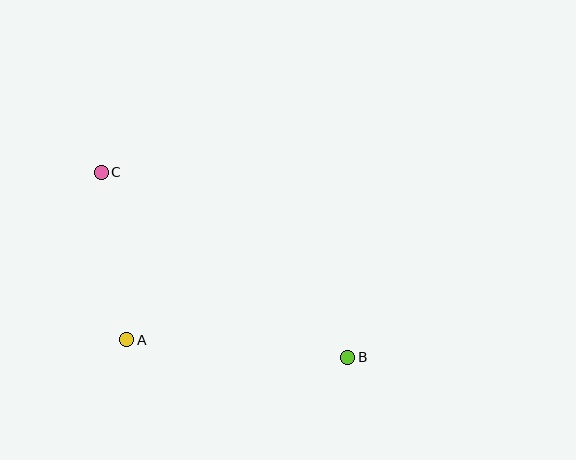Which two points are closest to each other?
Points A and C are closest to each other.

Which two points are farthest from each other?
Points B and C are farthest from each other.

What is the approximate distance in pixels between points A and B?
The distance between A and B is approximately 222 pixels.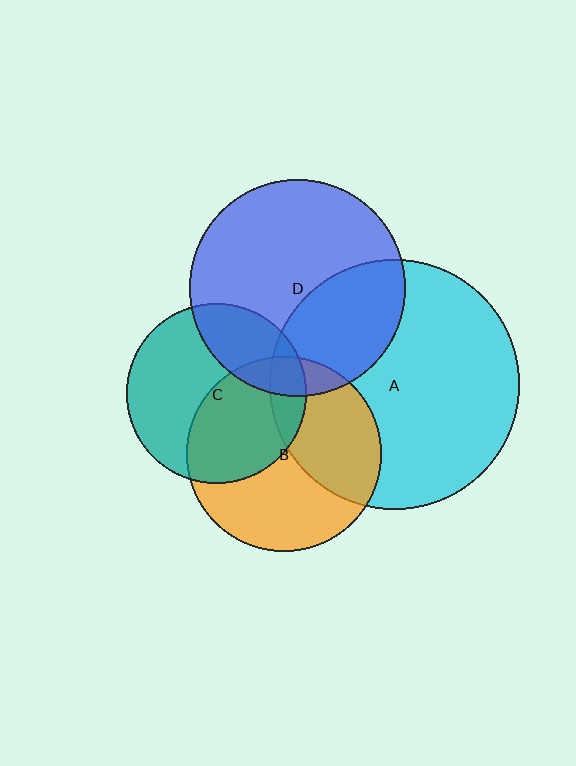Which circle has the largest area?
Circle A (cyan).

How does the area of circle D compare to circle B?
Approximately 1.2 times.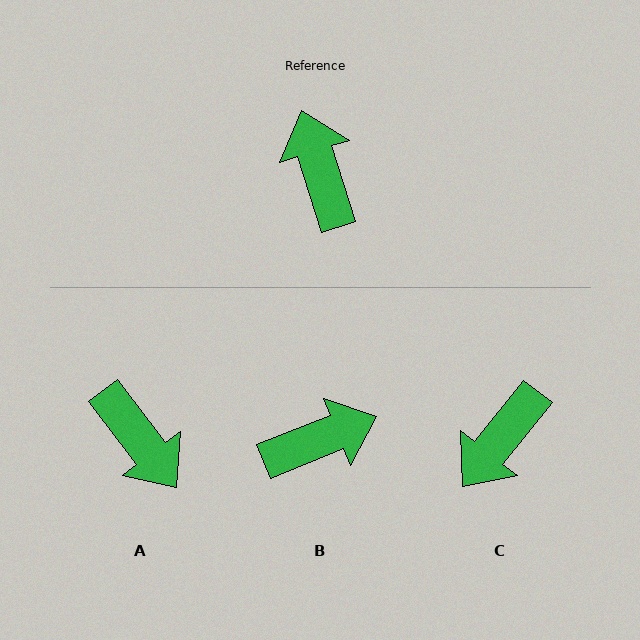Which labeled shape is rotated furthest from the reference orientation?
A, about 160 degrees away.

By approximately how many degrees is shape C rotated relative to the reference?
Approximately 124 degrees counter-clockwise.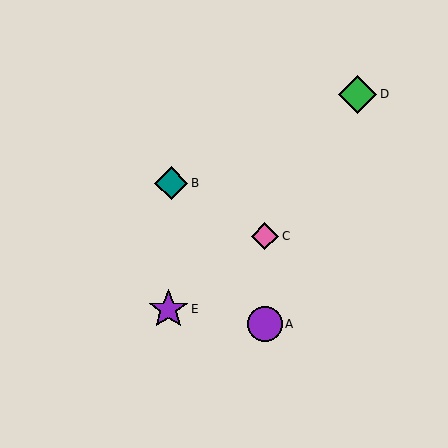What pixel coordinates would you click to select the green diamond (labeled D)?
Click at (357, 94) to select the green diamond D.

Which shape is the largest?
The purple star (labeled E) is the largest.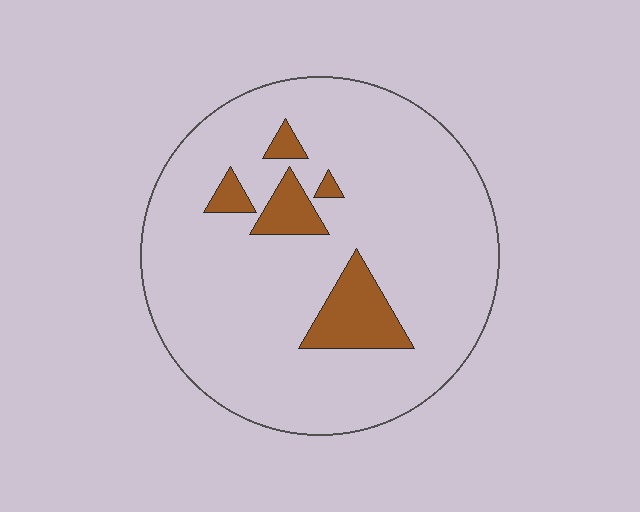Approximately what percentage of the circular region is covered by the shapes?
Approximately 10%.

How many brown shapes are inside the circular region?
5.